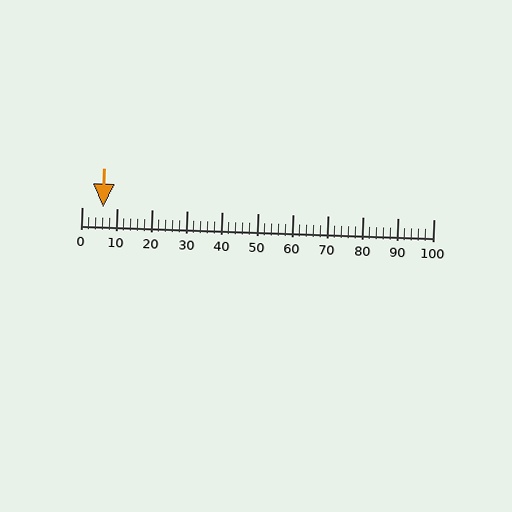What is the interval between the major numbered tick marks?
The major tick marks are spaced 10 units apart.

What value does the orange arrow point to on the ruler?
The orange arrow points to approximately 6.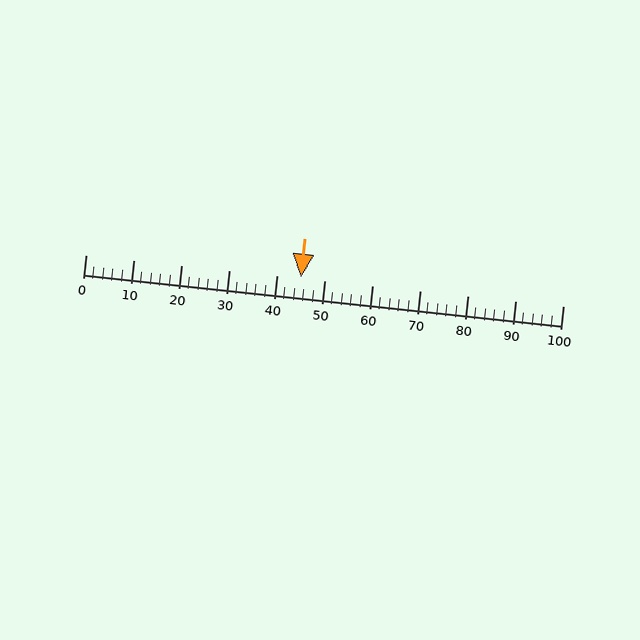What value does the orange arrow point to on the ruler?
The orange arrow points to approximately 45.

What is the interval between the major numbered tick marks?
The major tick marks are spaced 10 units apart.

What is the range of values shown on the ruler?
The ruler shows values from 0 to 100.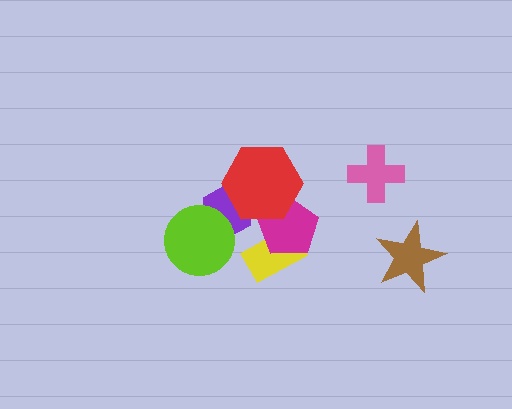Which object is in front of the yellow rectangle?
The magenta pentagon is in front of the yellow rectangle.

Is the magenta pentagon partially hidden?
Yes, it is partially covered by another shape.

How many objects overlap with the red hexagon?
2 objects overlap with the red hexagon.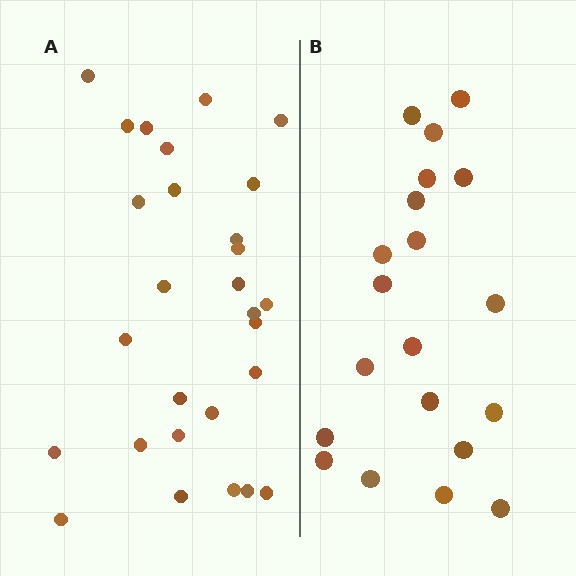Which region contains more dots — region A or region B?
Region A (the left region) has more dots.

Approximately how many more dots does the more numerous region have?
Region A has roughly 8 or so more dots than region B.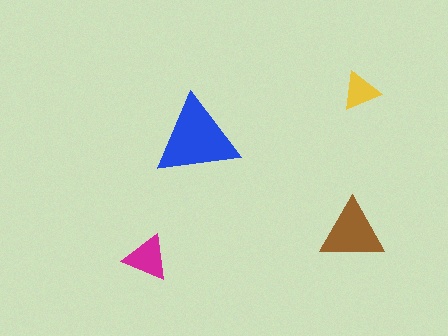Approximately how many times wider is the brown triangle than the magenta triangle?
About 1.5 times wider.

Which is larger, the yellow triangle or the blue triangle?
The blue one.